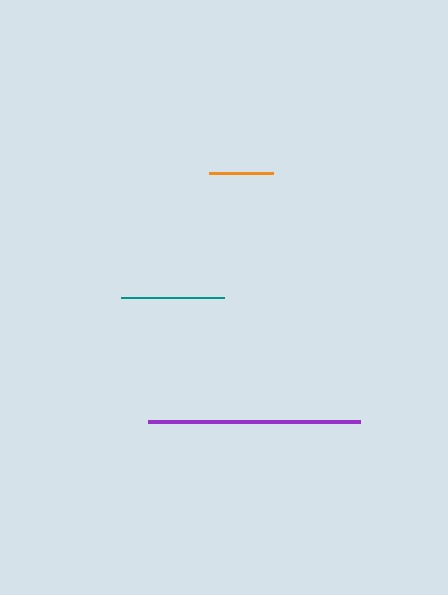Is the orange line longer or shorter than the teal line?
The teal line is longer than the orange line.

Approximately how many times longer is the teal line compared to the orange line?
The teal line is approximately 1.6 times the length of the orange line.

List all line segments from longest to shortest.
From longest to shortest: purple, teal, orange.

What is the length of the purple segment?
The purple segment is approximately 212 pixels long.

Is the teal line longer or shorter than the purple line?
The purple line is longer than the teal line.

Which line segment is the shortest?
The orange line is the shortest at approximately 64 pixels.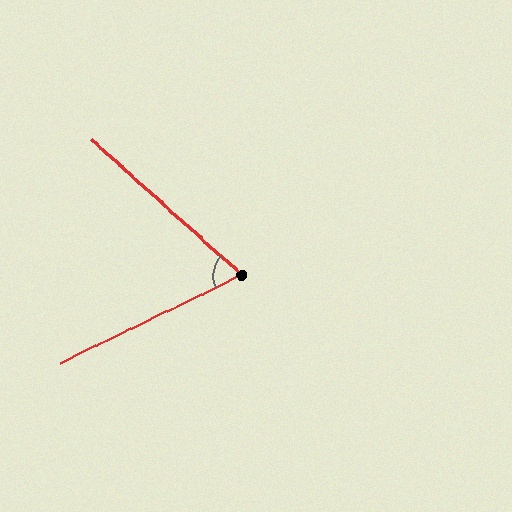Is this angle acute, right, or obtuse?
It is acute.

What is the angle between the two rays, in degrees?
Approximately 68 degrees.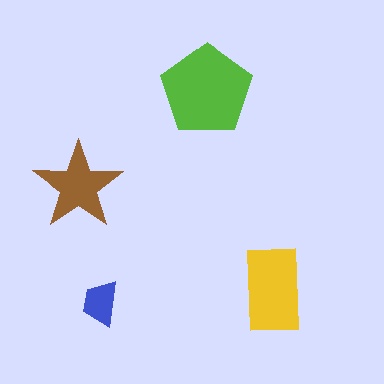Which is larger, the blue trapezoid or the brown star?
The brown star.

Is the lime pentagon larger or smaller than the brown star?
Larger.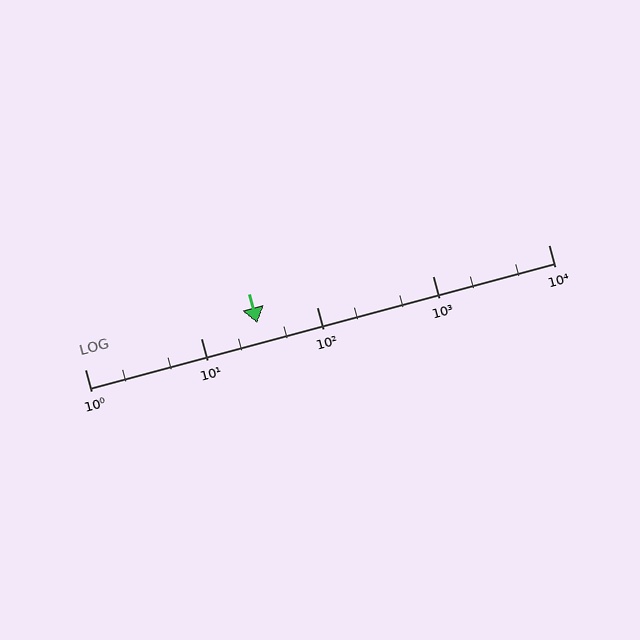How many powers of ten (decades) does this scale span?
The scale spans 4 decades, from 1 to 10000.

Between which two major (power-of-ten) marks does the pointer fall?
The pointer is between 10 and 100.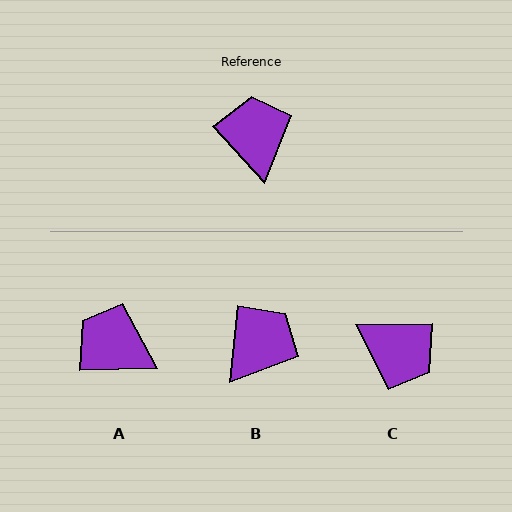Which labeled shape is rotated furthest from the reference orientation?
C, about 132 degrees away.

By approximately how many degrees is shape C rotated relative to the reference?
Approximately 132 degrees clockwise.